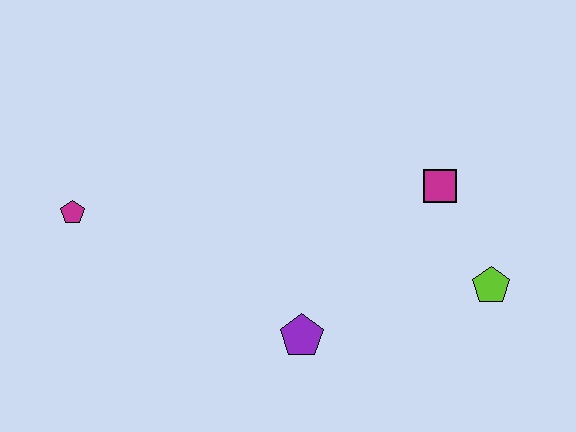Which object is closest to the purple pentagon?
The lime pentagon is closest to the purple pentagon.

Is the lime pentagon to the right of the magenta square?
Yes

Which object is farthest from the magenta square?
The magenta pentagon is farthest from the magenta square.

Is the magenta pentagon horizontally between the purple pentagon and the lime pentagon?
No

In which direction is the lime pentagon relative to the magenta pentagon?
The lime pentagon is to the right of the magenta pentagon.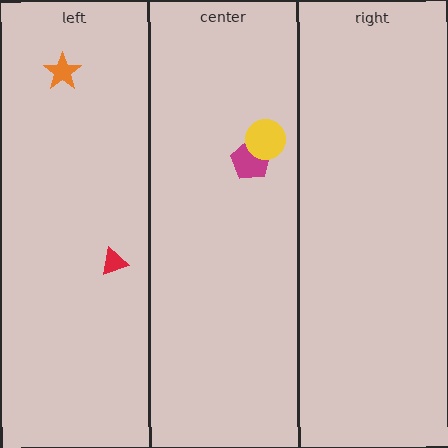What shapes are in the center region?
The magenta pentagon, the yellow circle.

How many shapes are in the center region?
2.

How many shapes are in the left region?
2.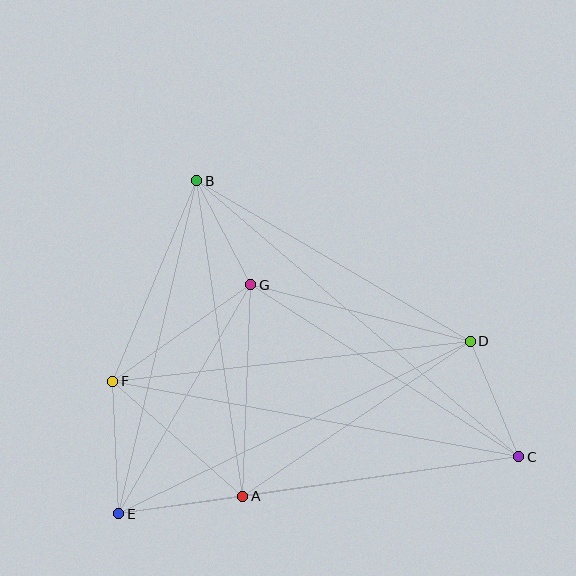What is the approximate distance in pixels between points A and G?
The distance between A and G is approximately 212 pixels.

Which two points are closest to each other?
Points B and G are closest to each other.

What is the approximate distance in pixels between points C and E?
The distance between C and E is approximately 404 pixels.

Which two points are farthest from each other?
Points B and C are farthest from each other.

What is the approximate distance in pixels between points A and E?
The distance between A and E is approximately 125 pixels.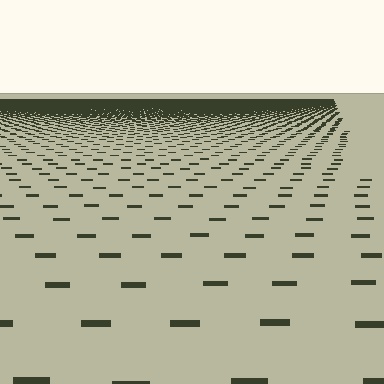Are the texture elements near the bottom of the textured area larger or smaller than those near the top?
Larger. Near the bottom, elements are closer to the viewer and appear at a bigger on-screen size.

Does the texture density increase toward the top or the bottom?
Density increases toward the top.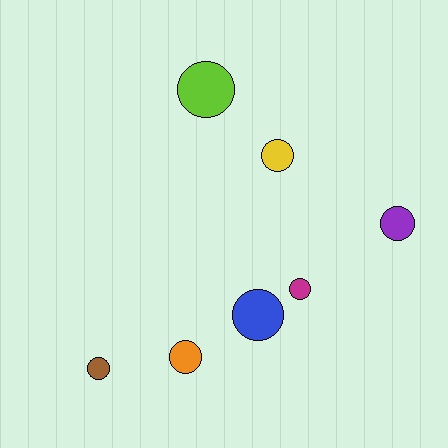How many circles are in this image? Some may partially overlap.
There are 7 circles.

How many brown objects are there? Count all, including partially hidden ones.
There is 1 brown object.